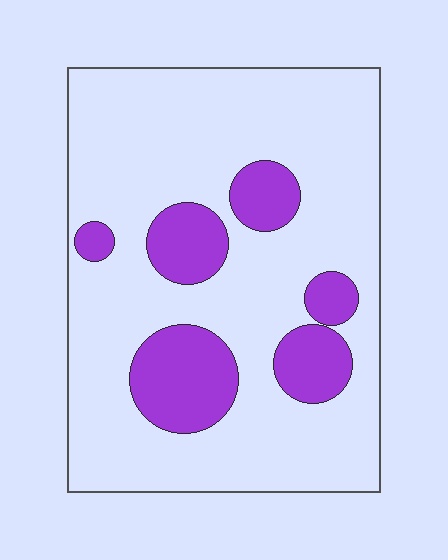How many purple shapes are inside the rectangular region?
6.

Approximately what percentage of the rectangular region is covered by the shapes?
Approximately 20%.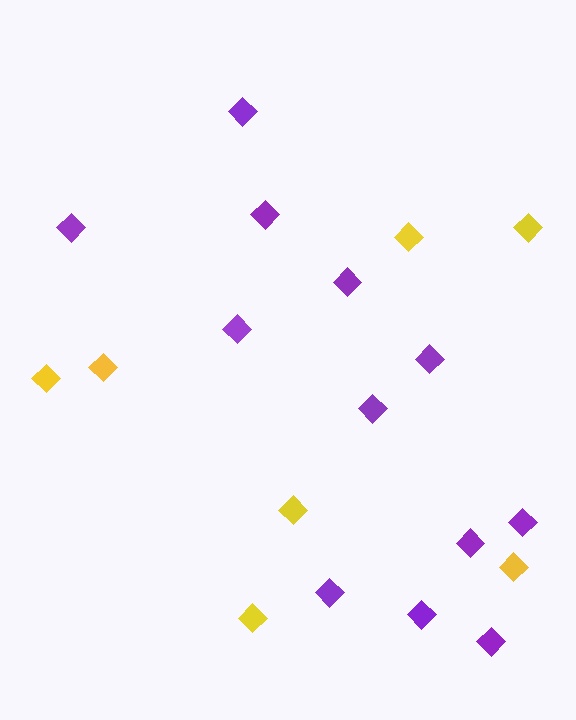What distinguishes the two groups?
There are 2 groups: one group of purple diamonds (12) and one group of yellow diamonds (7).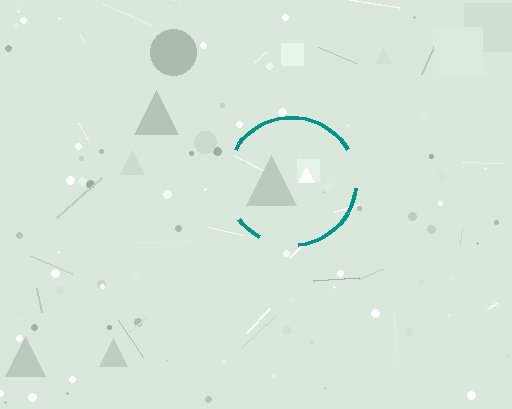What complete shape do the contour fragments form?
The contour fragments form a circle.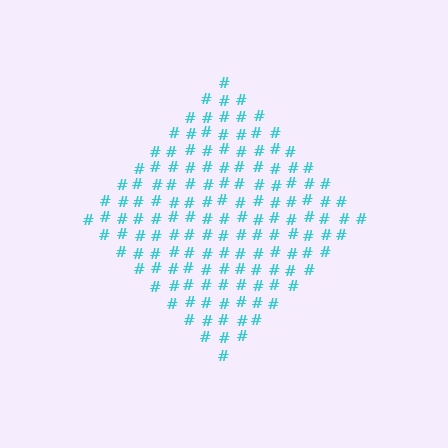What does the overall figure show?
The overall figure shows a diamond.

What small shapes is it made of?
It is made of small hash symbols.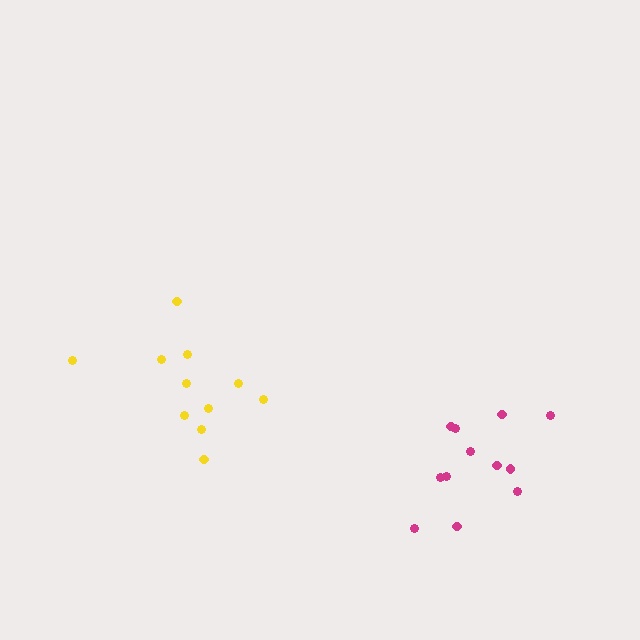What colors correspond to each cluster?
The clusters are colored: yellow, magenta.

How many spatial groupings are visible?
There are 2 spatial groupings.